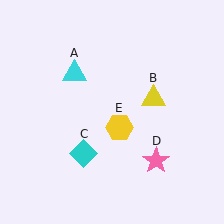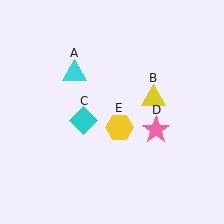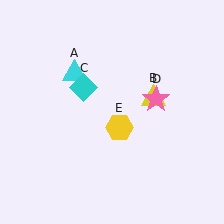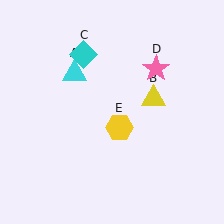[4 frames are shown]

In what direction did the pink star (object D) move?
The pink star (object D) moved up.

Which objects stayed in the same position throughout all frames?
Cyan triangle (object A) and yellow triangle (object B) and yellow hexagon (object E) remained stationary.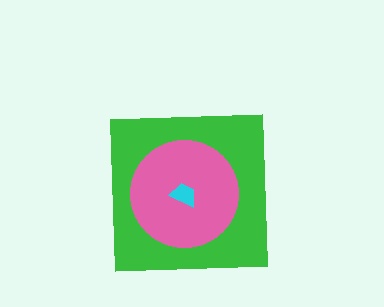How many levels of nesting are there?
3.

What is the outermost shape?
The green square.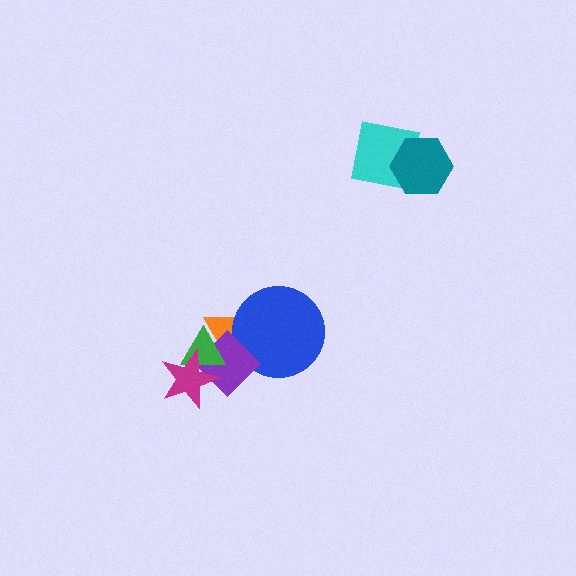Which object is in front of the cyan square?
The teal hexagon is in front of the cyan square.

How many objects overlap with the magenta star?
3 objects overlap with the magenta star.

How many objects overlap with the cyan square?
1 object overlaps with the cyan square.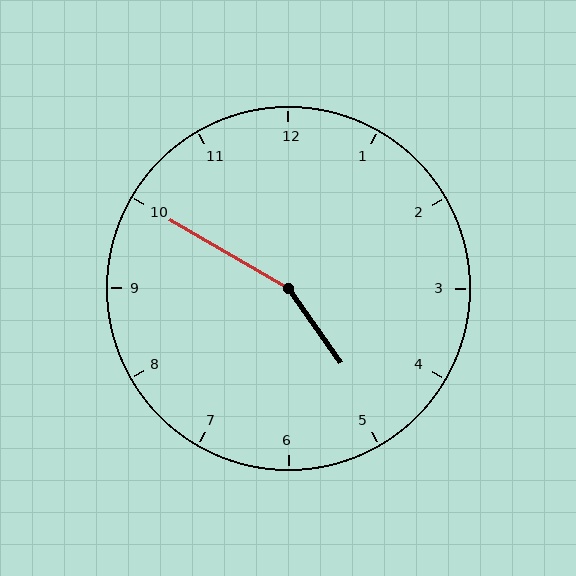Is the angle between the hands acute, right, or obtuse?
It is obtuse.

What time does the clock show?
4:50.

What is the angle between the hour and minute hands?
Approximately 155 degrees.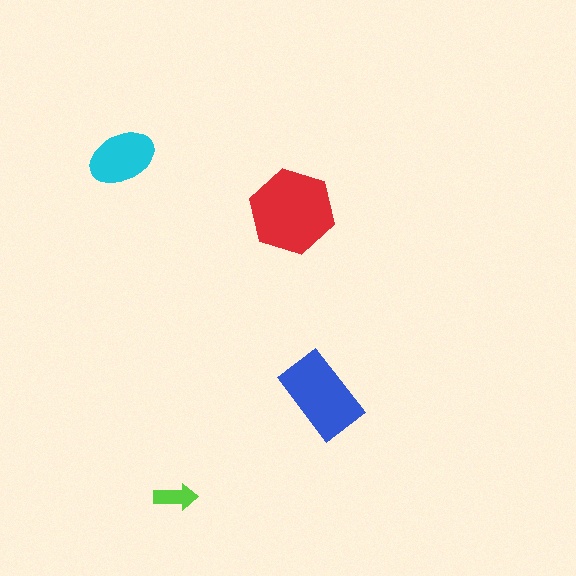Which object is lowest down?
The lime arrow is bottommost.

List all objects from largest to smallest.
The red hexagon, the blue rectangle, the cyan ellipse, the lime arrow.